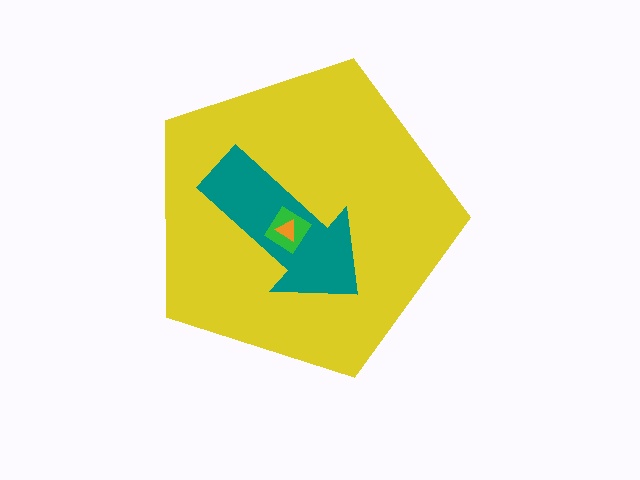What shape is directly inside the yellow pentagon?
The teal arrow.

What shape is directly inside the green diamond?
The orange triangle.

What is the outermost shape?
The yellow pentagon.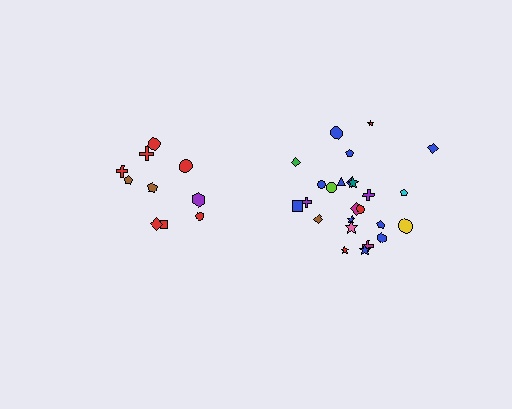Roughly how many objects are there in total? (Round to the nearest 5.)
Roughly 35 objects in total.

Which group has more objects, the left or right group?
The right group.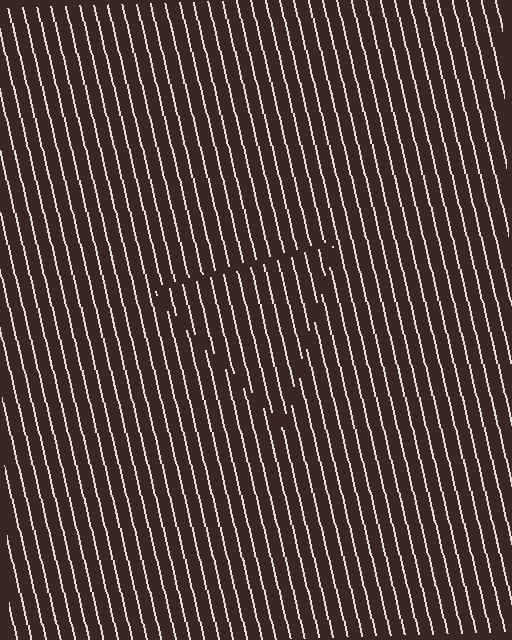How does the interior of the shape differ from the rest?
The interior of the shape contains the same grating, shifted by half a period — the contour is defined by the phase discontinuity where line-ends from the inner and outer gratings abut.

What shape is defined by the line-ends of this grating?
An illusory triangle. The interior of the shape contains the same grating, shifted by half a period — the contour is defined by the phase discontinuity where line-ends from the inner and outer gratings abut.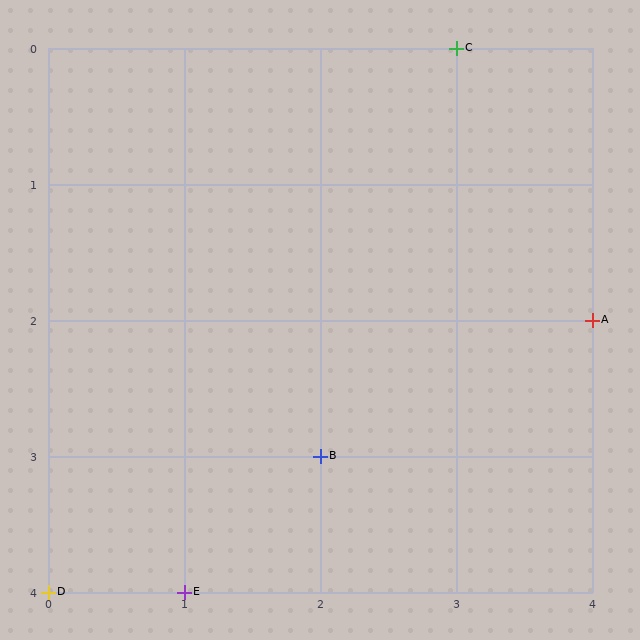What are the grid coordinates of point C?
Point C is at grid coordinates (3, 0).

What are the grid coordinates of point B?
Point B is at grid coordinates (2, 3).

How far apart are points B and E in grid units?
Points B and E are 1 column and 1 row apart (about 1.4 grid units diagonally).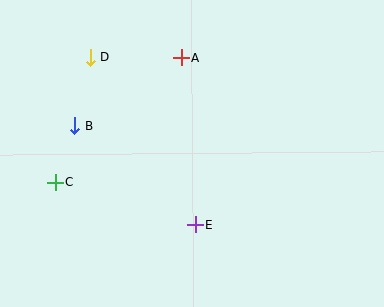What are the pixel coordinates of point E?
Point E is at (195, 225).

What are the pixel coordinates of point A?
Point A is at (181, 58).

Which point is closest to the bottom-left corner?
Point C is closest to the bottom-left corner.